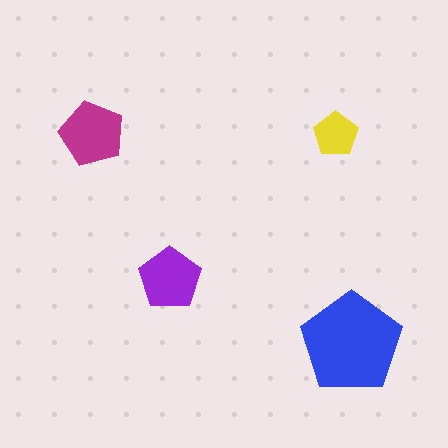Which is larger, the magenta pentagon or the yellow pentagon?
The magenta one.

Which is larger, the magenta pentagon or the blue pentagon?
The blue one.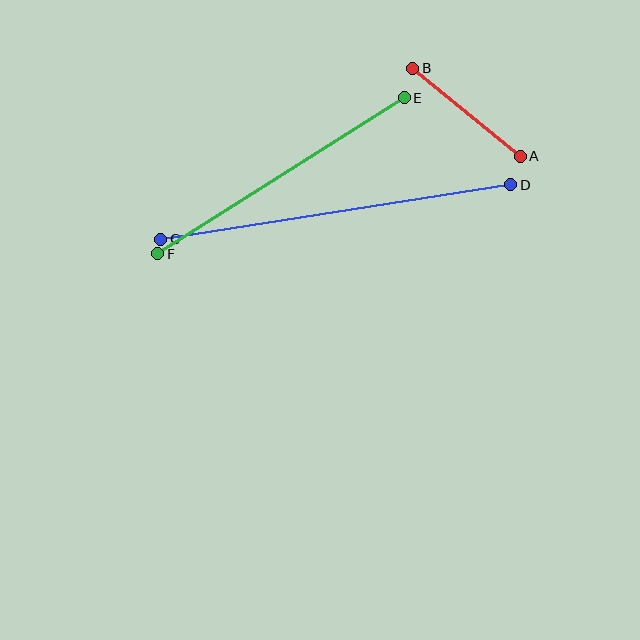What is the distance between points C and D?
The distance is approximately 354 pixels.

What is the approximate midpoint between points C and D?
The midpoint is at approximately (336, 212) pixels.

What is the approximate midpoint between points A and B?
The midpoint is at approximately (467, 112) pixels.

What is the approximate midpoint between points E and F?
The midpoint is at approximately (281, 176) pixels.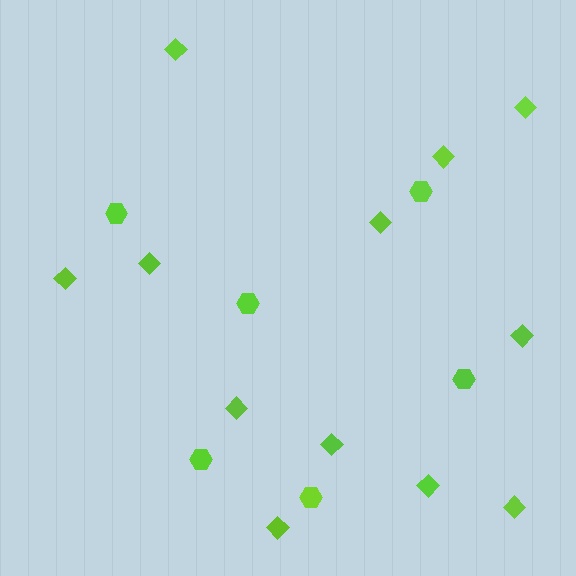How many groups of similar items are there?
There are 2 groups: one group of hexagons (6) and one group of diamonds (12).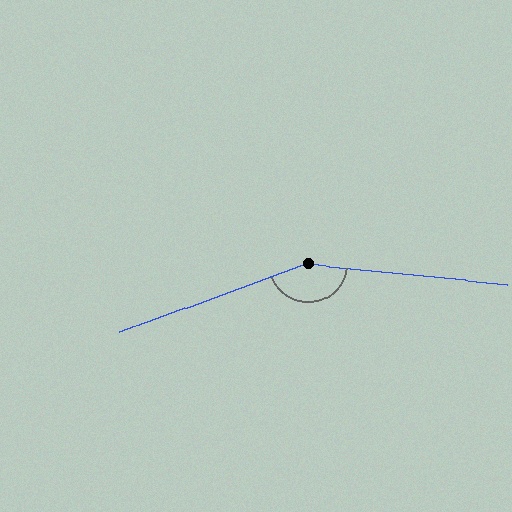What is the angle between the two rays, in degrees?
Approximately 154 degrees.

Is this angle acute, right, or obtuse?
It is obtuse.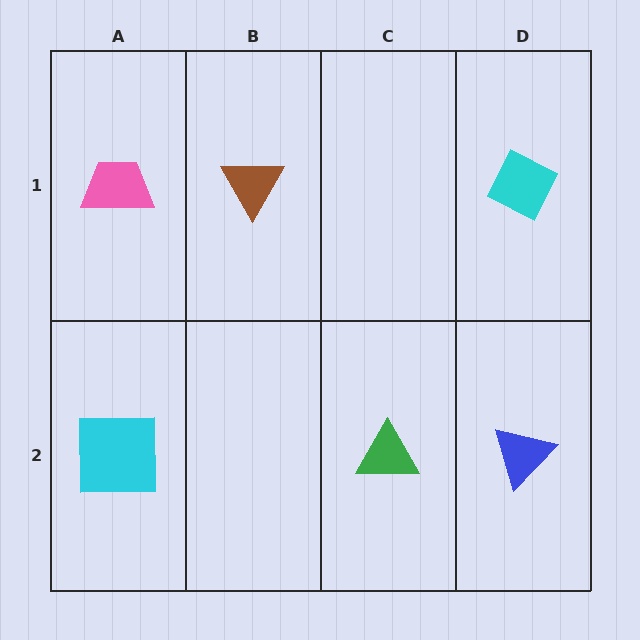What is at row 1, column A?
A pink trapezoid.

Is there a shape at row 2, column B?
No, that cell is empty.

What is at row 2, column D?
A blue triangle.